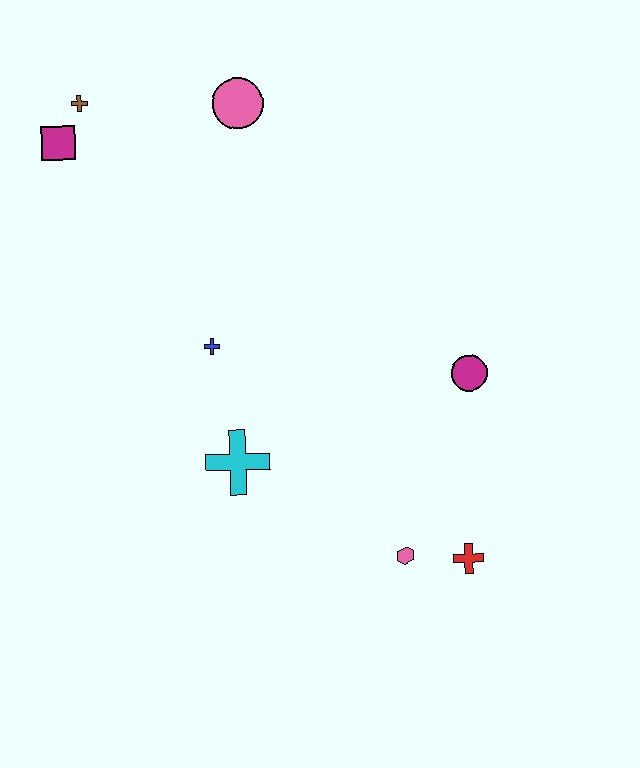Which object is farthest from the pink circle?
The red cross is farthest from the pink circle.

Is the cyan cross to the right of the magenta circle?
No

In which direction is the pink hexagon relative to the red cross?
The pink hexagon is to the left of the red cross.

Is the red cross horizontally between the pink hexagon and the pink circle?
No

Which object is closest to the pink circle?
The brown cross is closest to the pink circle.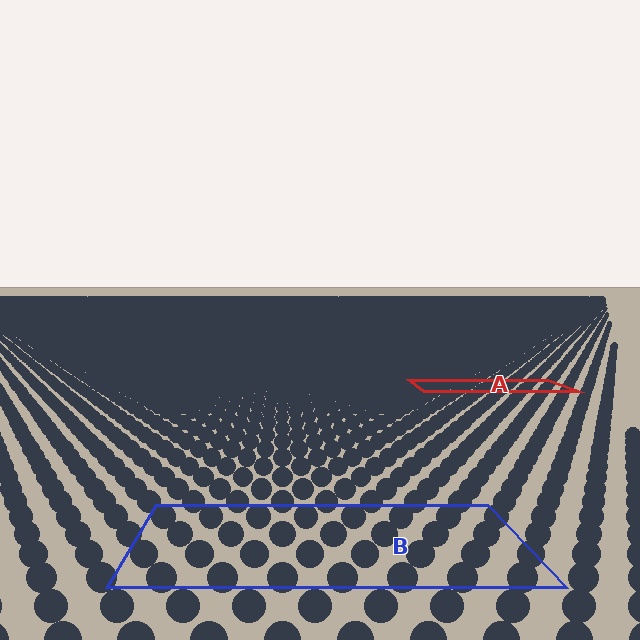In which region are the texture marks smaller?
The texture marks are smaller in region A, because it is farther away.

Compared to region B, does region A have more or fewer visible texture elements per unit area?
Region A has more texture elements per unit area — they are packed more densely because it is farther away.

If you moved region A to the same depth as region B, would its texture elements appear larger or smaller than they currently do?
They would appear larger. At a closer depth, the same texture elements are projected at a bigger on-screen size.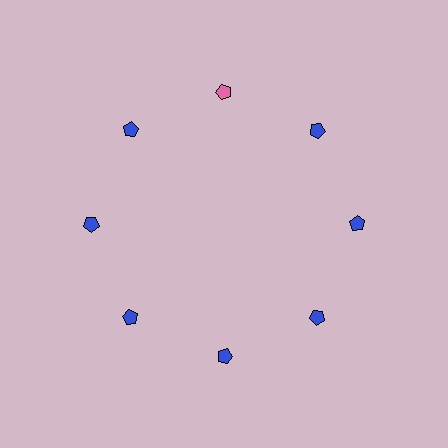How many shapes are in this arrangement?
There are 8 shapes arranged in a ring pattern.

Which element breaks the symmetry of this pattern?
The pink pentagon at roughly the 12 o'clock position breaks the symmetry. All other shapes are blue pentagons.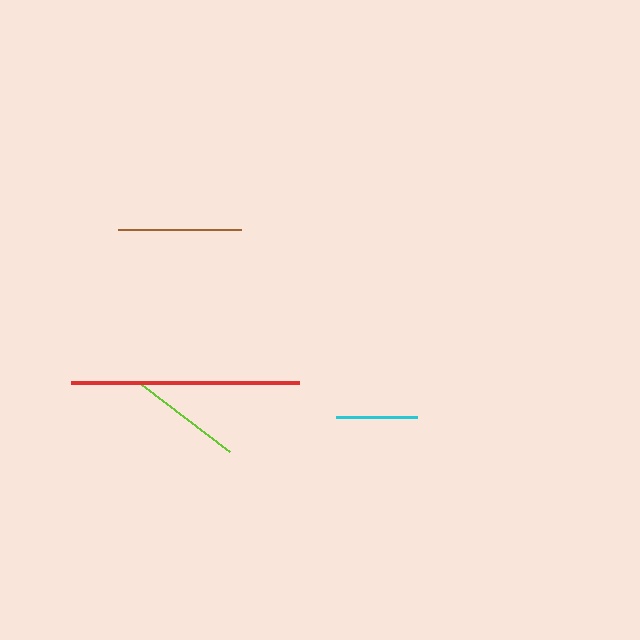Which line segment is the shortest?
The cyan line is the shortest at approximately 81 pixels.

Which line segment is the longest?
The red line is the longest at approximately 228 pixels.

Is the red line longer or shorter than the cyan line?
The red line is longer than the cyan line.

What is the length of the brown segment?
The brown segment is approximately 123 pixels long.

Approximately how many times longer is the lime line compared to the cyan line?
The lime line is approximately 1.4 times the length of the cyan line.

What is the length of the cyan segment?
The cyan segment is approximately 81 pixels long.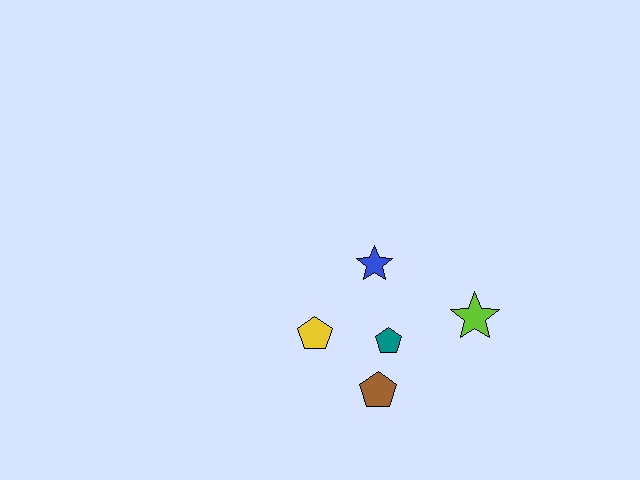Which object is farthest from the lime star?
The yellow pentagon is farthest from the lime star.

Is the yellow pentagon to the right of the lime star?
No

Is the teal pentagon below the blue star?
Yes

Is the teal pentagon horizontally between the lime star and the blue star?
Yes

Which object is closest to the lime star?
The teal pentagon is closest to the lime star.